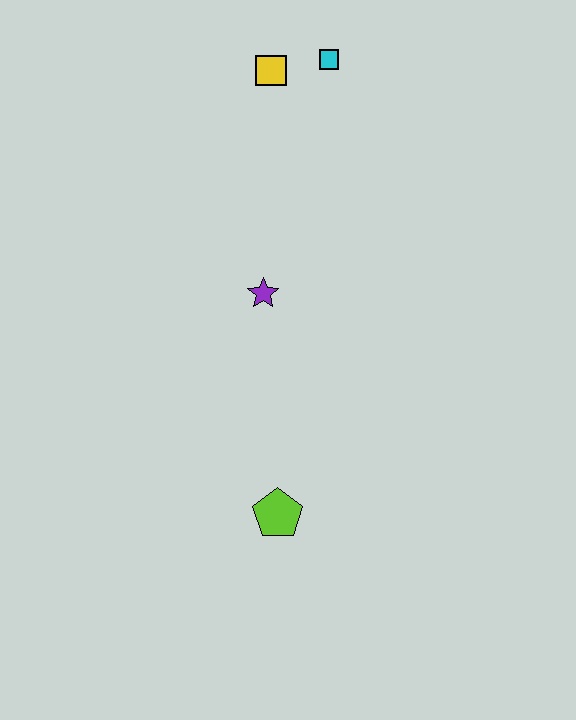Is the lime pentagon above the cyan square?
No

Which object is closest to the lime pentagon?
The purple star is closest to the lime pentagon.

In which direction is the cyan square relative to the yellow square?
The cyan square is to the right of the yellow square.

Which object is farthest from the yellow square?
The lime pentagon is farthest from the yellow square.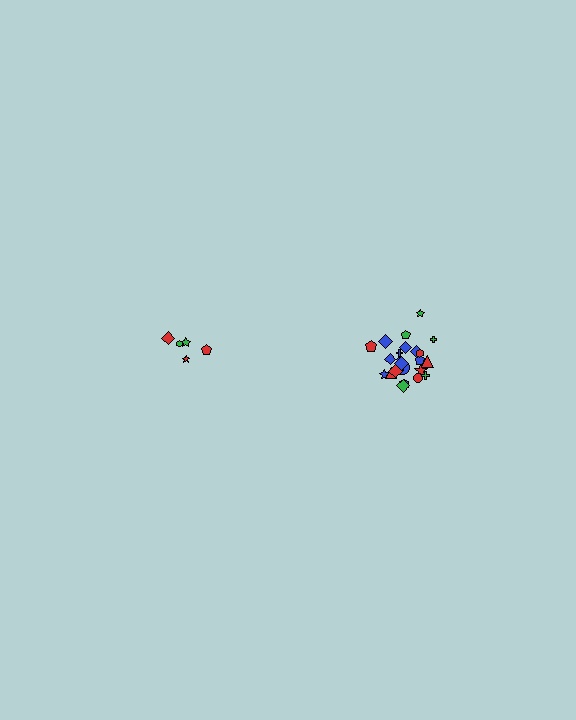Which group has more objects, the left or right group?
The right group.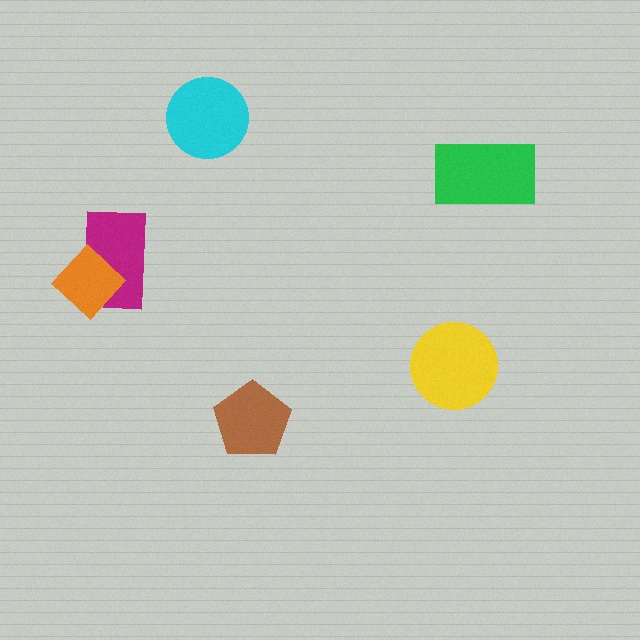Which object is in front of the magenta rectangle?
The orange diamond is in front of the magenta rectangle.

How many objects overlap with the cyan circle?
0 objects overlap with the cyan circle.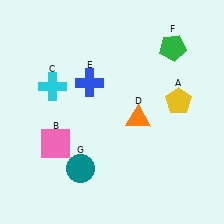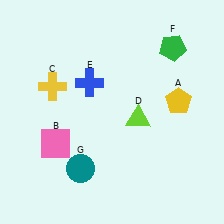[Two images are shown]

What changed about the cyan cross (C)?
In Image 1, C is cyan. In Image 2, it changed to yellow.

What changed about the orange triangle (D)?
In Image 1, D is orange. In Image 2, it changed to lime.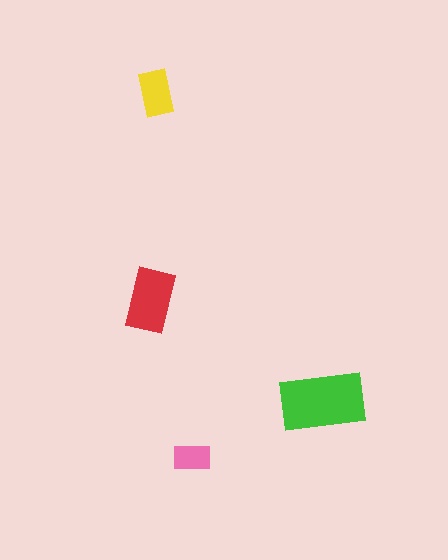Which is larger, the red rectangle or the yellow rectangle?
The red one.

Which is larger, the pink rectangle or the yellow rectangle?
The yellow one.